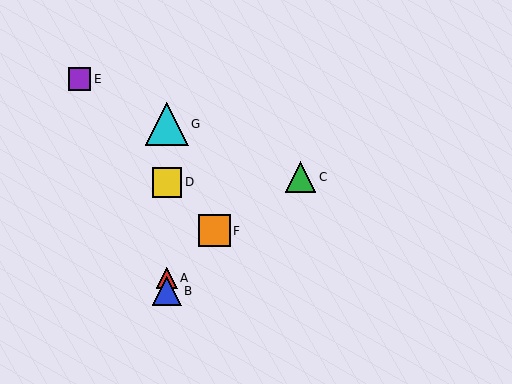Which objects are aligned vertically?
Objects A, B, D, G are aligned vertically.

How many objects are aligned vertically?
4 objects (A, B, D, G) are aligned vertically.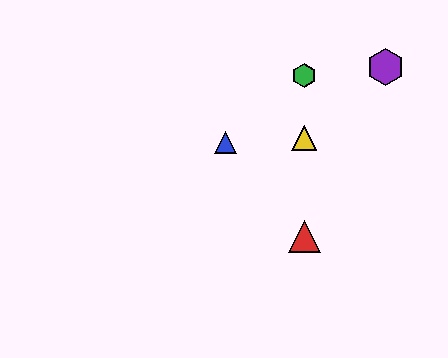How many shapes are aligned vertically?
3 shapes (the red triangle, the green hexagon, the yellow triangle) are aligned vertically.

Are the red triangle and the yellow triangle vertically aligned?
Yes, both are at x≈304.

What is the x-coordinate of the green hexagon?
The green hexagon is at x≈304.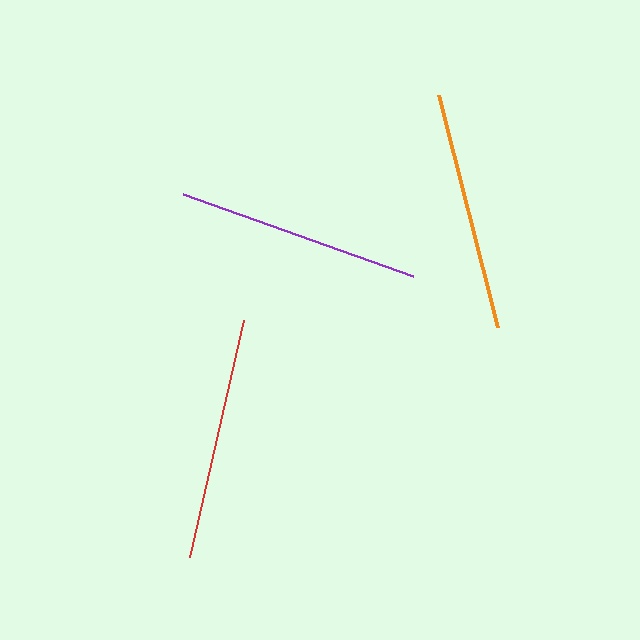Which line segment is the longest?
The purple line is the longest at approximately 244 pixels.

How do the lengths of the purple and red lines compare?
The purple and red lines are approximately the same length.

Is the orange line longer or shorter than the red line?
The red line is longer than the orange line.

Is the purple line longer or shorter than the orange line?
The purple line is longer than the orange line.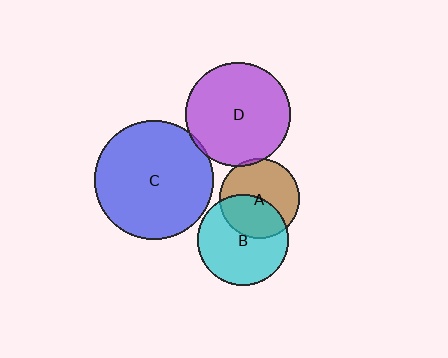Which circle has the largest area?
Circle C (blue).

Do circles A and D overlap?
Yes.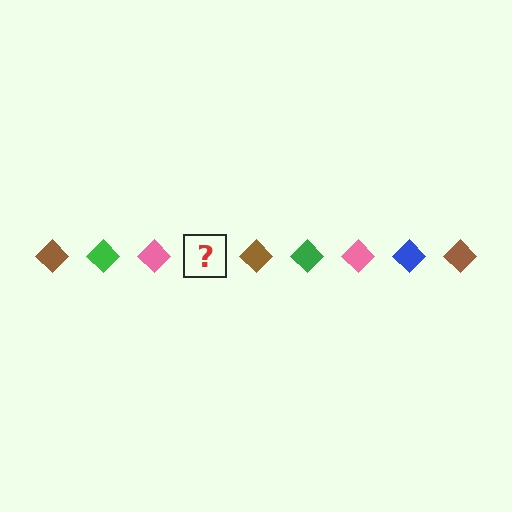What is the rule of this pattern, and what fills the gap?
The rule is that the pattern cycles through brown, green, pink, blue diamonds. The gap should be filled with a blue diamond.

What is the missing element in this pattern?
The missing element is a blue diamond.